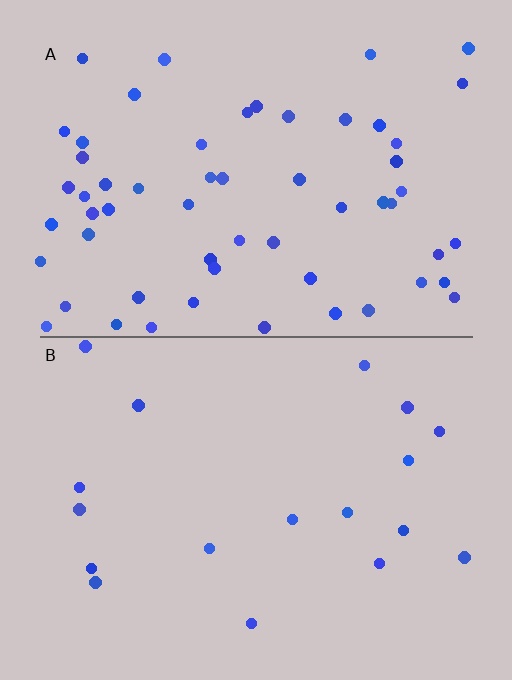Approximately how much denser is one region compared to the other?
Approximately 3.2× — region A over region B.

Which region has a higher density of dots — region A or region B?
A (the top).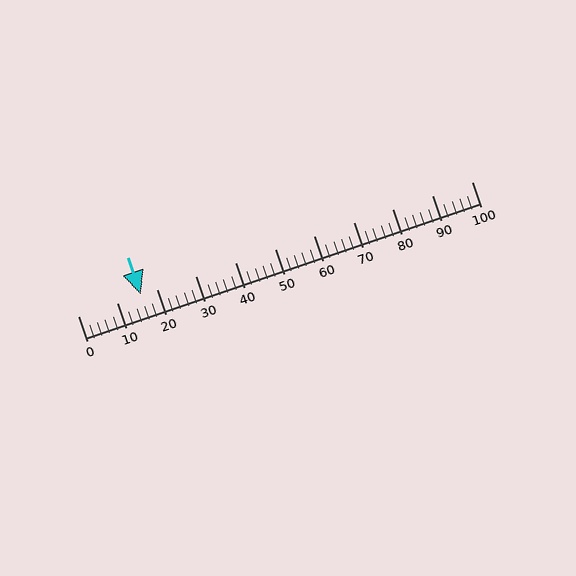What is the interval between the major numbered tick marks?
The major tick marks are spaced 10 units apart.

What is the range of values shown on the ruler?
The ruler shows values from 0 to 100.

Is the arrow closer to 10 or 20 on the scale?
The arrow is closer to 20.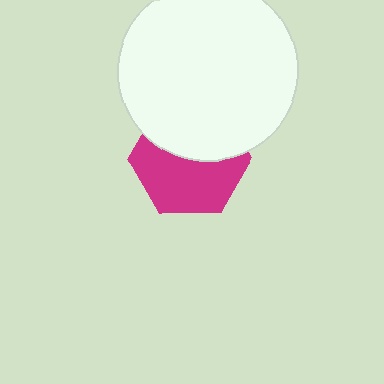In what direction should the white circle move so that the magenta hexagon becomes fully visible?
The white circle should move up. That is the shortest direction to clear the overlap and leave the magenta hexagon fully visible.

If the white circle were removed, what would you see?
You would see the complete magenta hexagon.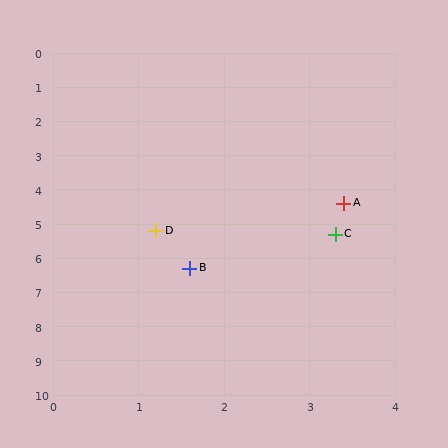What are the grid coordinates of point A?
Point A is at approximately (3.4, 4.4).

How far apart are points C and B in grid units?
Points C and B are about 2.0 grid units apart.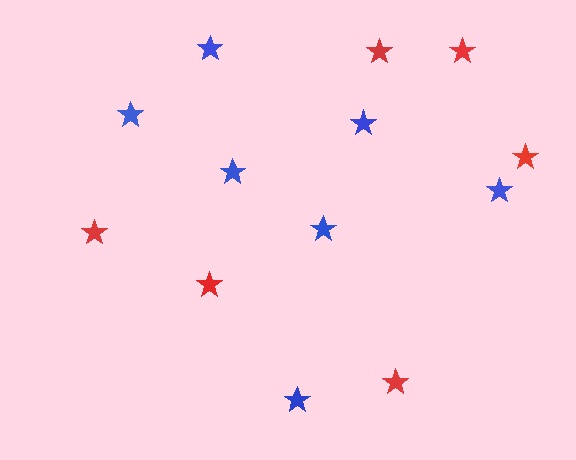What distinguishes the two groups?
There are 2 groups: one group of red stars (6) and one group of blue stars (7).